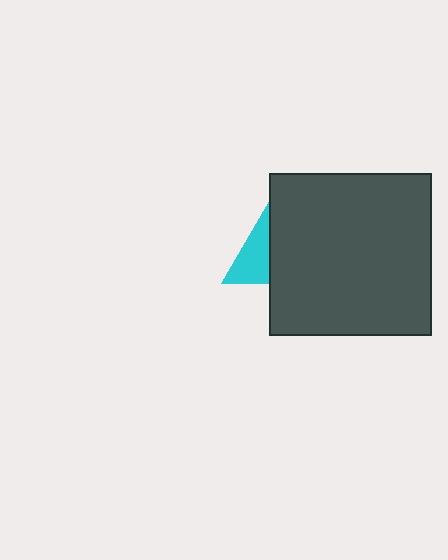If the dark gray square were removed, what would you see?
You would see the complete cyan triangle.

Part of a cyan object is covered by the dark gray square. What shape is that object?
It is a triangle.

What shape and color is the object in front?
The object in front is a dark gray square.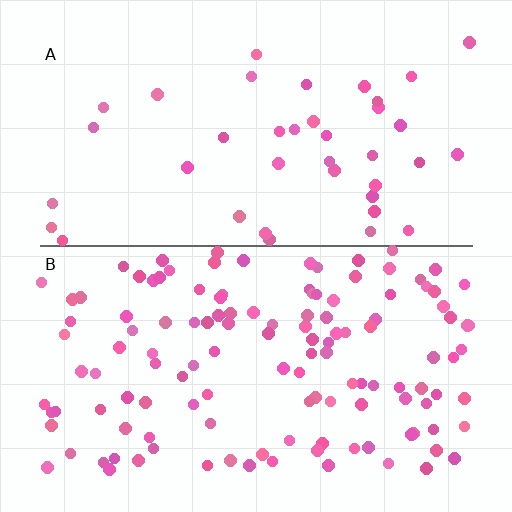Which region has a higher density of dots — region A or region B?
B (the bottom).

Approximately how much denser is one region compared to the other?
Approximately 3.2× — region B over region A.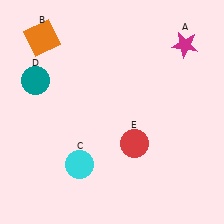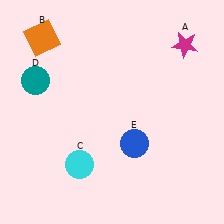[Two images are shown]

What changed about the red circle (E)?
In Image 1, E is red. In Image 2, it changed to blue.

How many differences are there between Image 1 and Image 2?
There is 1 difference between the two images.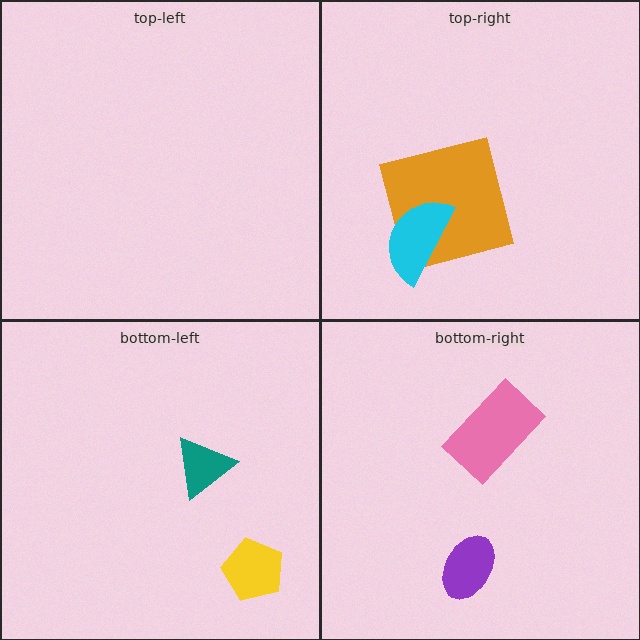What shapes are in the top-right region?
The orange square, the cyan semicircle.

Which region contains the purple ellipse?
The bottom-right region.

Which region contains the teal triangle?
The bottom-left region.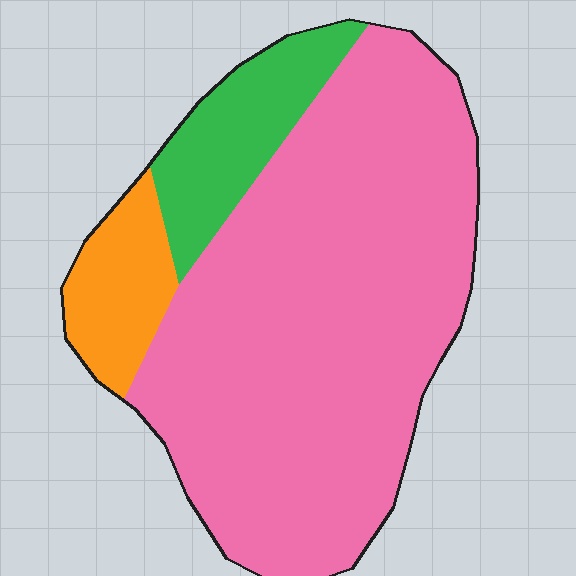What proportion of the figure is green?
Green takes up about one eighth (1/8) of the figure.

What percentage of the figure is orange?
Orange takes up less than a quarter of the figure.